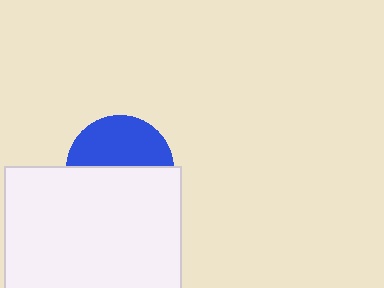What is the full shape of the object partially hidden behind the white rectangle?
The partially hidden object is a blue circle.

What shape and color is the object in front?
The object in front is a white rectangle.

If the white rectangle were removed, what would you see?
You would see the complete blue circle.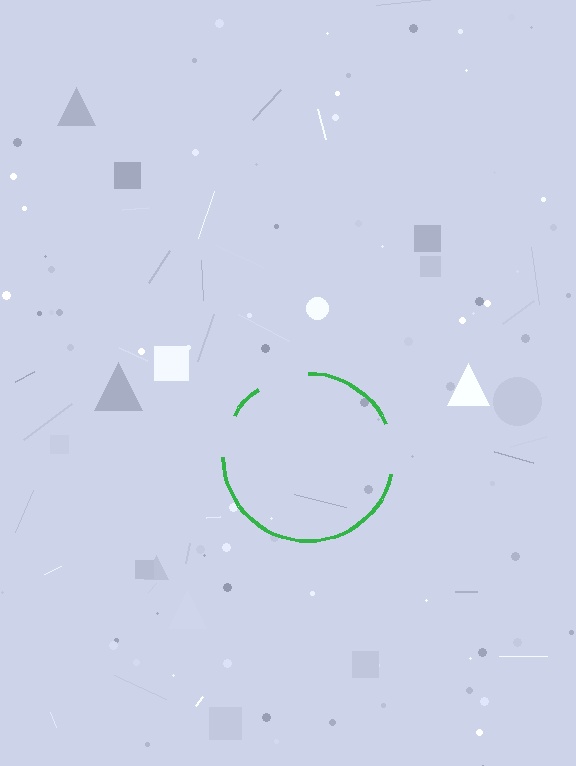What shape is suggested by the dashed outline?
The dashed outline suggests a circle.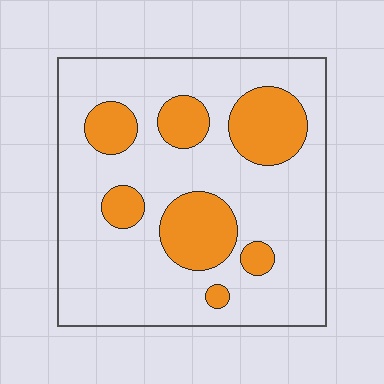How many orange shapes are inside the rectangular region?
7.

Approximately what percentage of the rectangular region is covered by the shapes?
Approximately 25%.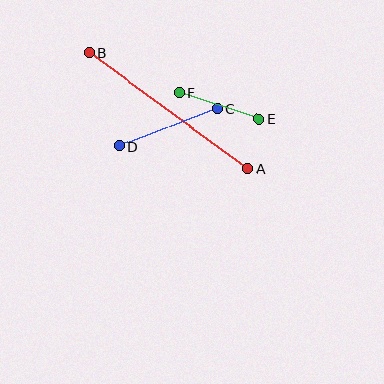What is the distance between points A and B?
The distance is approximately 196 pixels.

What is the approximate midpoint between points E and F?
The midpoint is at approximately (219, 106) pixels.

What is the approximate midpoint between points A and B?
The midpoint is at approximately (169, 111) pixels.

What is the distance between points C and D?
The distance is approximately 104 pixels.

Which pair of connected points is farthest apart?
Points A and B are farthest apart.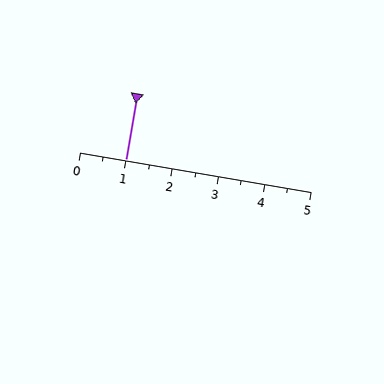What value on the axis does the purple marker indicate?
The marker indicates approximately 1.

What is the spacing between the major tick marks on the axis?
The major ticks are spaced 1 apart.